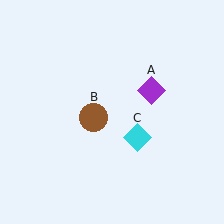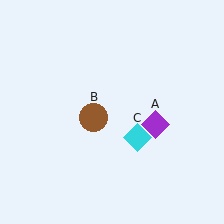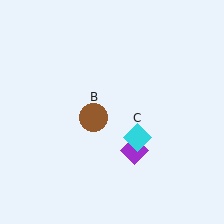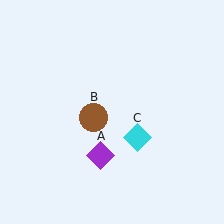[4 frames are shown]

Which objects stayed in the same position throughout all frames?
Brown circle (object B) and cyan diamond (object C) remained stationary.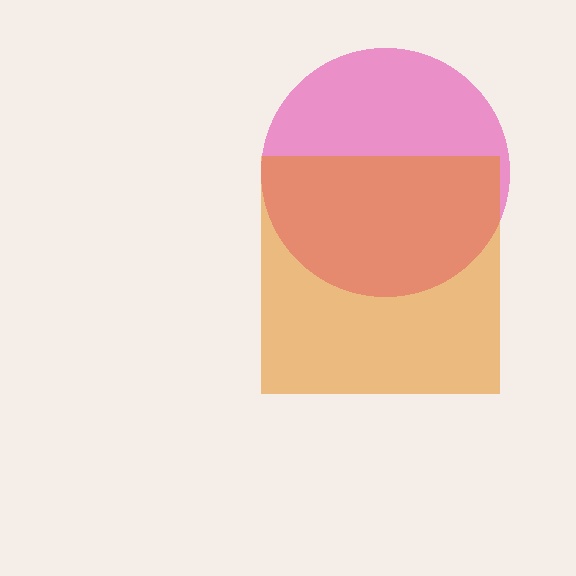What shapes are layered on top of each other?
The layered shapes are: a pink circle, an orange square.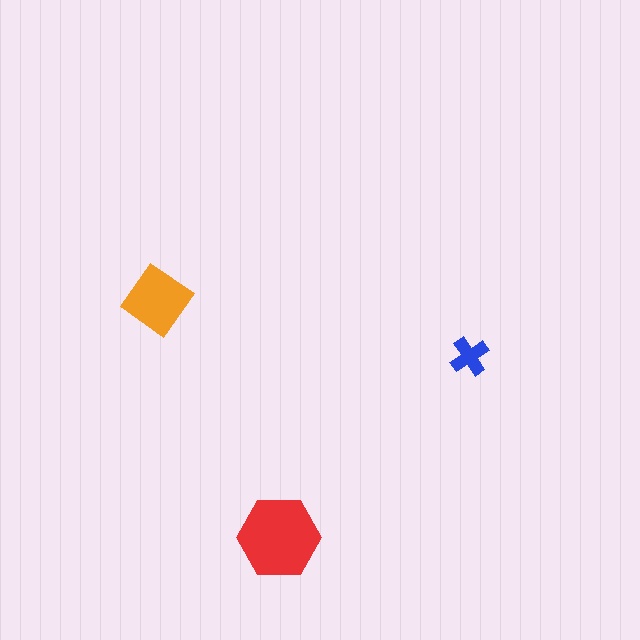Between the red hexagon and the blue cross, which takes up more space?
The red hexagon.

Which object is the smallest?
The blue cross.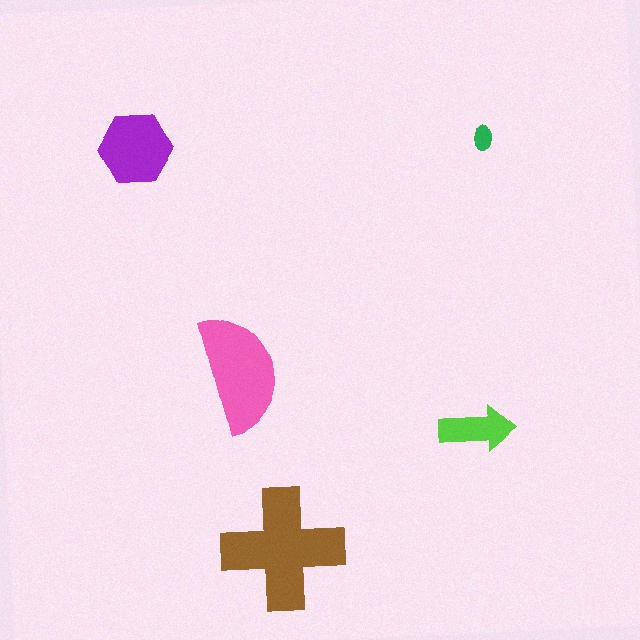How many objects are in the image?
There are 5 objects in the image.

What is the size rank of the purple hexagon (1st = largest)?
3rd.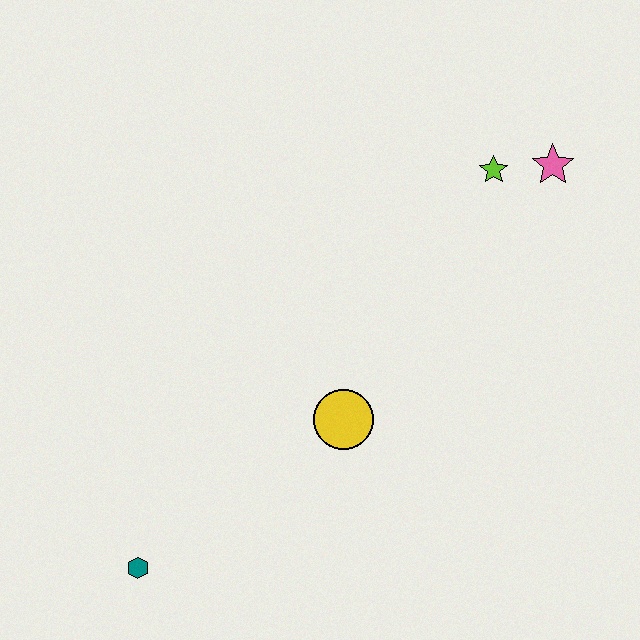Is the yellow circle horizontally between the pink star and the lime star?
No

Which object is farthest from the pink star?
The teal hexagon is farthest from the pink star.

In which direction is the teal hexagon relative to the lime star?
The teal hexagon is below the lime star.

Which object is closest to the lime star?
The pink star is closest to the lime star.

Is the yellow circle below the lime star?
Yes